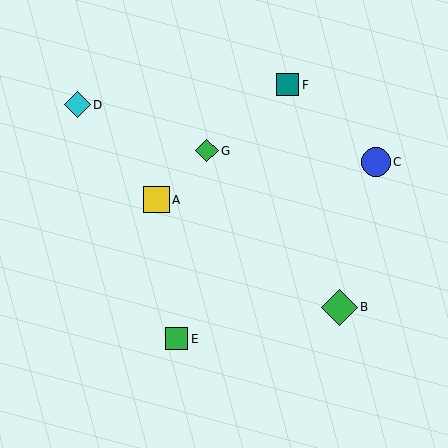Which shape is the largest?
The green diamond (labeled B) is the largest.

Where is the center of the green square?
The center of the green square is at (177, 339).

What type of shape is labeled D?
Shape D is a cyan diamond.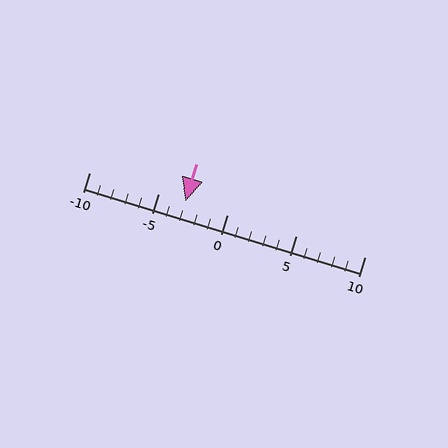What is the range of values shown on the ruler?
The ruler shows values from -10 to 10.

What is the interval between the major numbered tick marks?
The major tick marks are spaced 5 units apart.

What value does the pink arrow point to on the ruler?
The pink arrow points to approximately -3.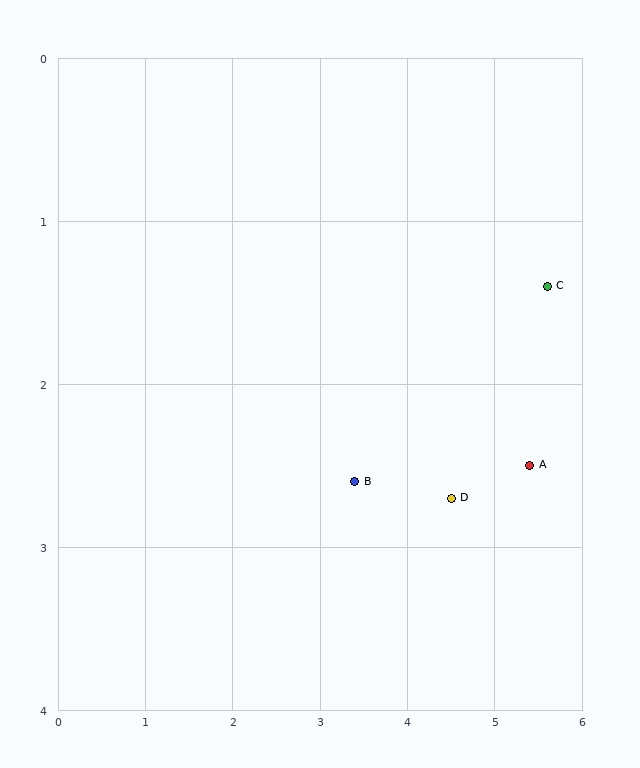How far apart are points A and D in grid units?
Points A and D are about 0.9 grid units apart.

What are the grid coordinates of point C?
Point C is at approximately (5.6, 1.4).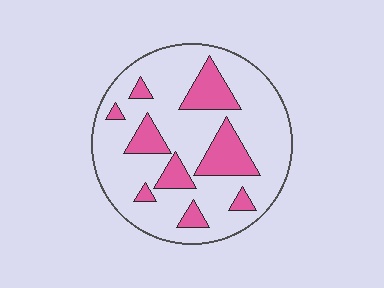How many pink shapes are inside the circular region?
9.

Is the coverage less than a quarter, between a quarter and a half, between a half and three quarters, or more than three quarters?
Less than a quarter.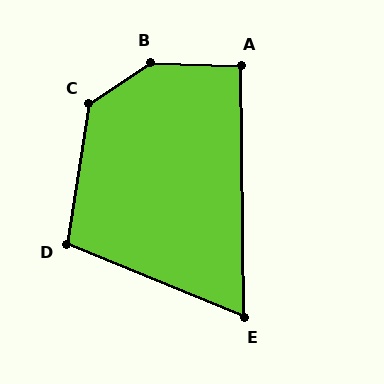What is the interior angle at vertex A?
Approximately 92 degrees (approximately right).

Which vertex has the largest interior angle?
B, at approximately 145 degrees.